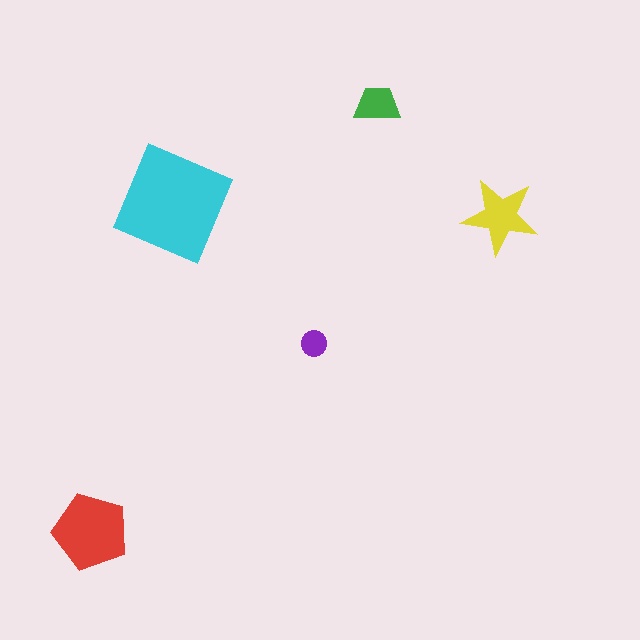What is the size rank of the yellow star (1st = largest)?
3rd.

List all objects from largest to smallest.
The cyan square, the red pentagon, the yellow star, the green trapezoid, the purple circle.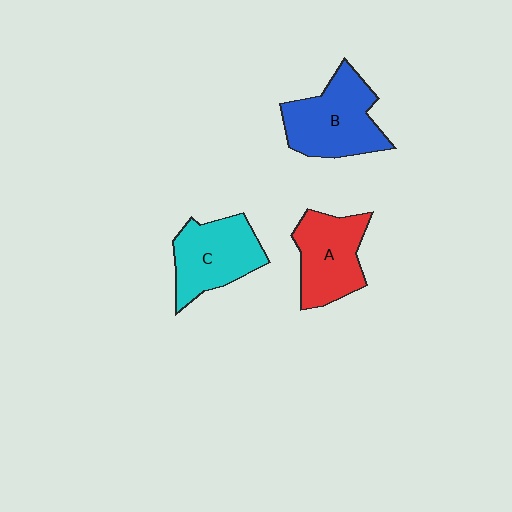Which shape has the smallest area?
Shape A (red).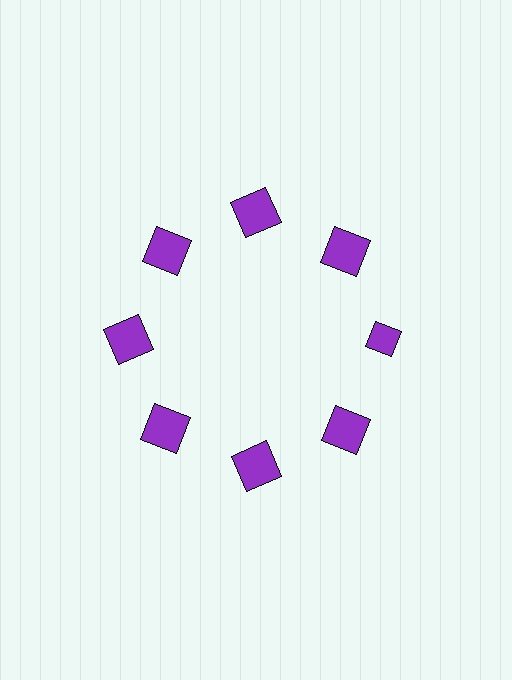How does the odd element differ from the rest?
It has a different shape: diamond instead of square.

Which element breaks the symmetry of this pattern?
The purple diamond at roughly the 3 o'clock position breaks the symmetry. All other shapes are purple squares.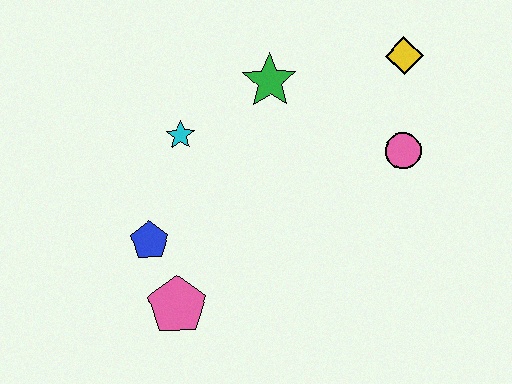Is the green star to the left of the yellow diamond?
Yes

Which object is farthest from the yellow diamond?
The pink pentagon is farthest from the yellow diamond.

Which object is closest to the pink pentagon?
The blue pentagon is closest to the pink pentagon.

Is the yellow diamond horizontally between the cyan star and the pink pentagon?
No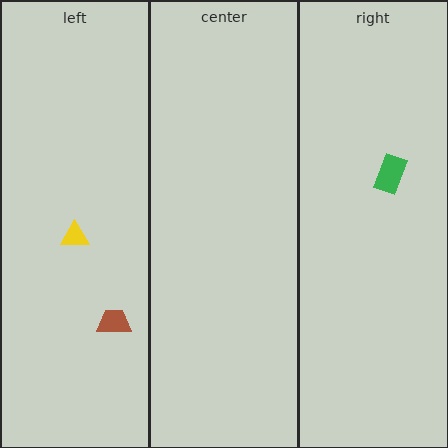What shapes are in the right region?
The green rectangle.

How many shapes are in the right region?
1.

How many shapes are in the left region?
2.